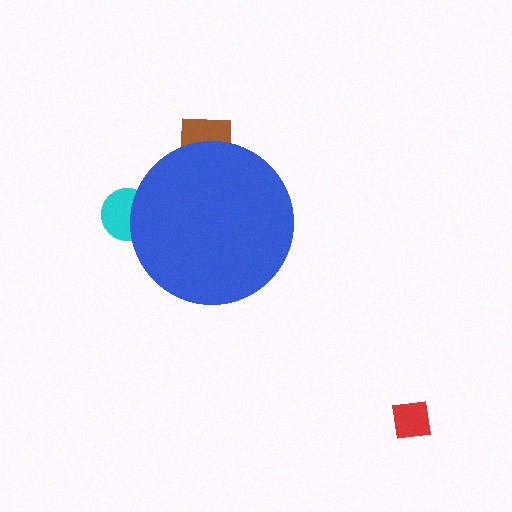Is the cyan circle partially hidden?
Yes, the cyan circle is partially hidden behind the blue circle.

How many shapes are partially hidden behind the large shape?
2 shapes are partially hidden.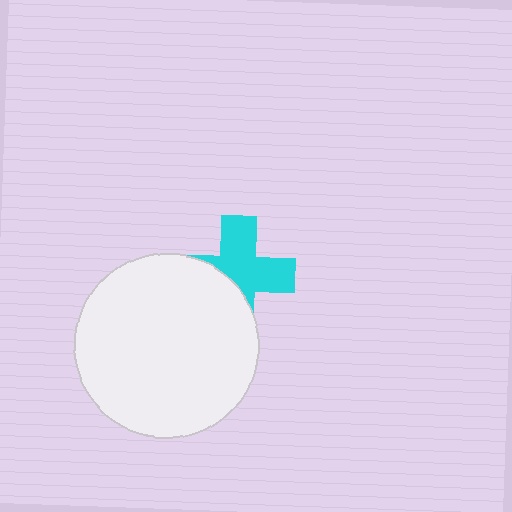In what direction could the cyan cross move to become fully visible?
The cyan cross could move toward the upper-right. That would shift it out from behind the white circle entirely.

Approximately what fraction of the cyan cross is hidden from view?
Roughly 40% of the cyan cross is hidden behind the white circle.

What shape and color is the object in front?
The object in front is a white circle.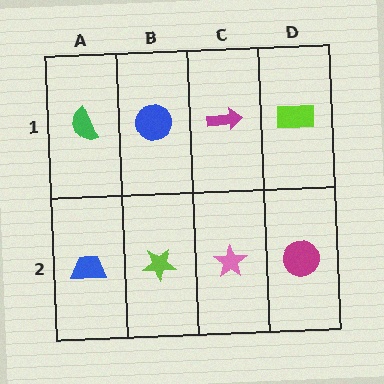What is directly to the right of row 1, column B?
A magenta arrow.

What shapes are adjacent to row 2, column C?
A magenta arrow (row 1, column C), a lime star (row 2, column B), a magenta circle (row 2, column D).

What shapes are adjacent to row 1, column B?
A lime star (row 2, column B), a green semicircle (row 1, column A), a magenta arrow (row 1, column C).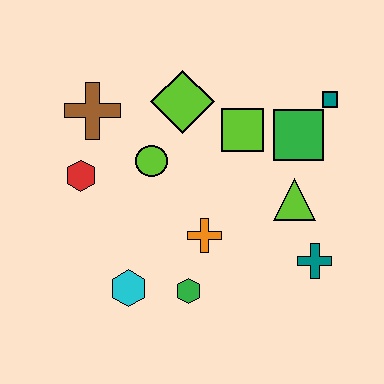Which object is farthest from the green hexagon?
The teal square is farthest from the green hexagon.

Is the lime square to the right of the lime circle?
Yes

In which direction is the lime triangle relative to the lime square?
The lime triangle is below the lime square.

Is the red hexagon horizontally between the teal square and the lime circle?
No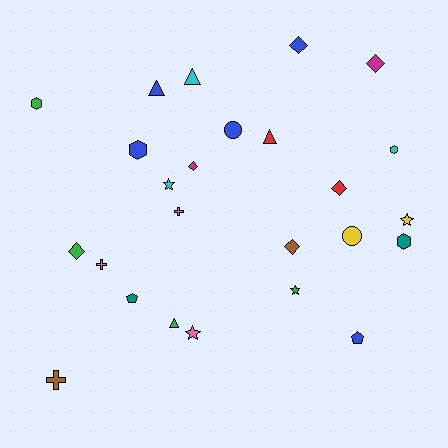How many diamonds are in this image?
There are 6 diamonds.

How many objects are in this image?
There are 25 objects.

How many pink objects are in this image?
There are 3 pink objects.